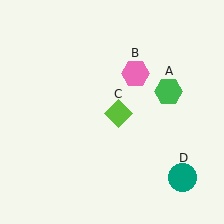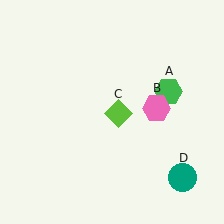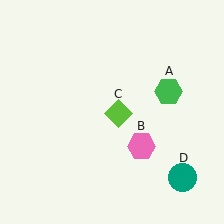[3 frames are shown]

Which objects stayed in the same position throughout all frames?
Green hexagon (object A) and lime diamond (object C) and teal circle (object D) remained stationary.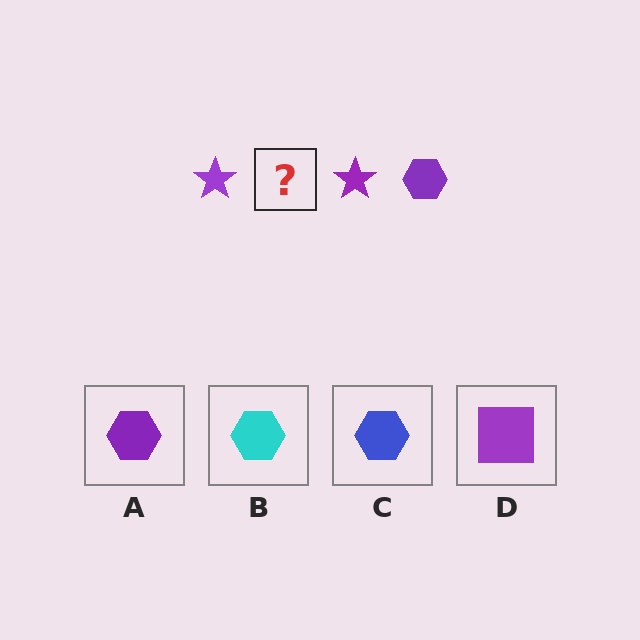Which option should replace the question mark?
Option A.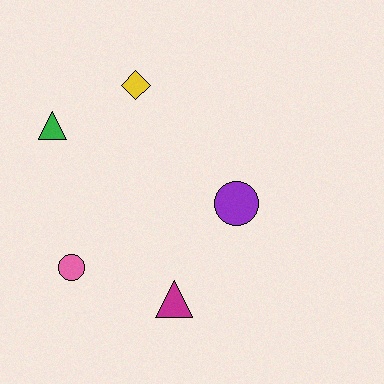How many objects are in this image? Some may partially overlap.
There are 5 objects.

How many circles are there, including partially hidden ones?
There are 2 circles.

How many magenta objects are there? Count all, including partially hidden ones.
There is 1 magenta object.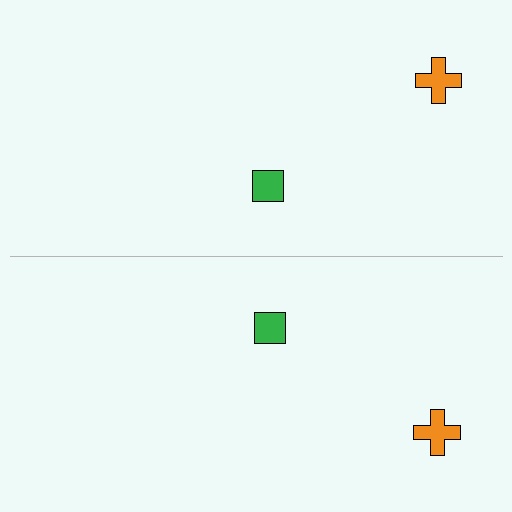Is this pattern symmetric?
Yes, this pattern has bilateral (reflection) symmetry.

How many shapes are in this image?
There are 4 shapes in this image.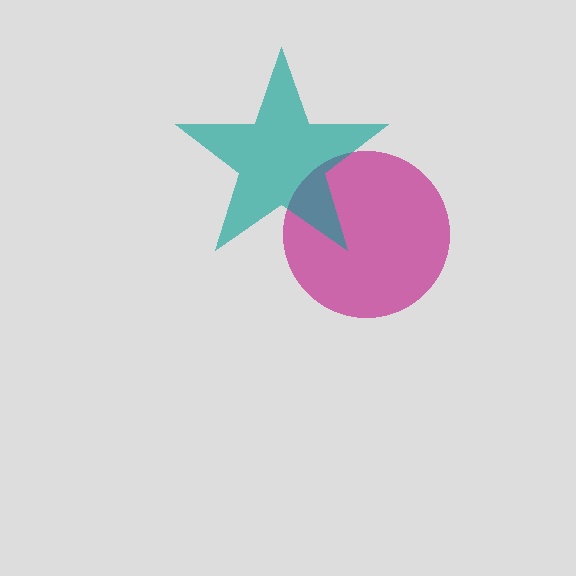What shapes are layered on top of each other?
The layered shapes are: a magenta circle, a teal star.